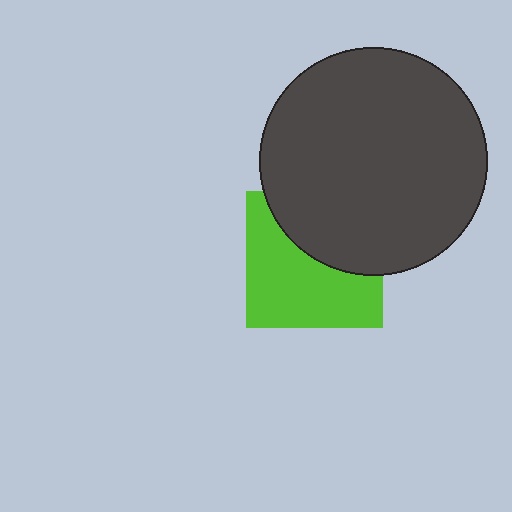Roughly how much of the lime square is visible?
About half of it is visible (roughly 59%).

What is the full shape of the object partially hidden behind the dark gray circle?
The partially hidden object is a lime square.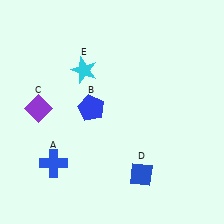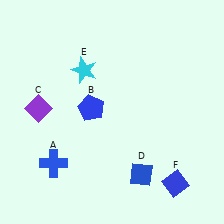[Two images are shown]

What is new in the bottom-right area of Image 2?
A blue diamond (F) was added in the bottom-right area of Image 2.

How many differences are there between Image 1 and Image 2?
There is 1 difference between the two images.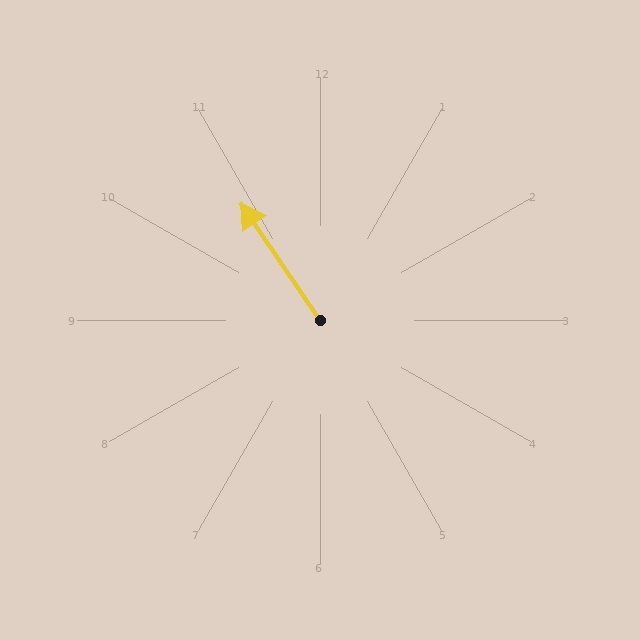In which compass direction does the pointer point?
Northwest.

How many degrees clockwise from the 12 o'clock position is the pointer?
Approximately 326 degrees.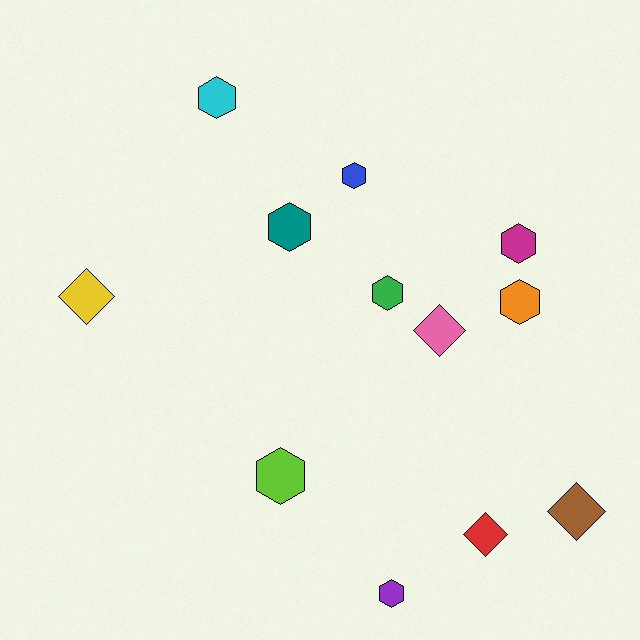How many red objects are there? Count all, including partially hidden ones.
There is 1 red object.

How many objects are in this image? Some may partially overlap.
There are 12 objects.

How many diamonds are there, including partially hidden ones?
There are 4 diamonds.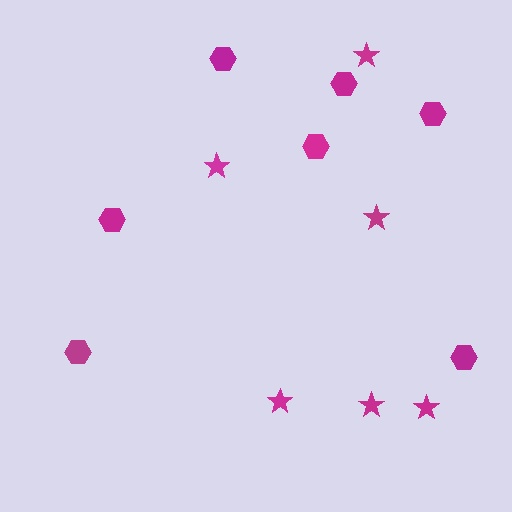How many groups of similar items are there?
There are 2 groups: one group of hexagons (7) and one group of stars (6).